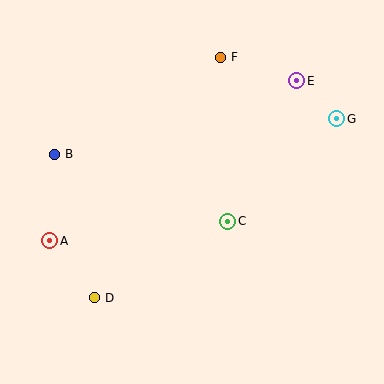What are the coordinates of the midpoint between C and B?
The midpoint between C and B is at (141, 188).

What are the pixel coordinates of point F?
Point F is at (221, 57).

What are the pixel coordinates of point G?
Point G is at (337, 119).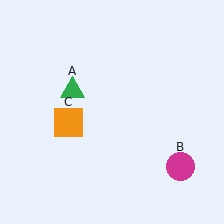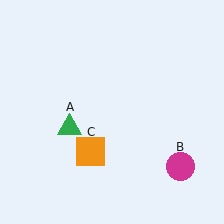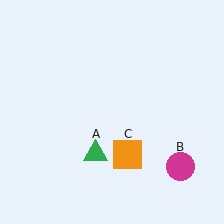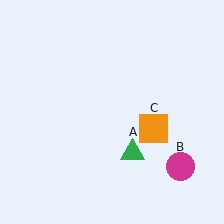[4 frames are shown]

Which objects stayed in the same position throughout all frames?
Magenta circle (object B) remained stationary.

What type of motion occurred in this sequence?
The green triangle (object A), orange square (object C) rotated counterclockwise around the center of the scene.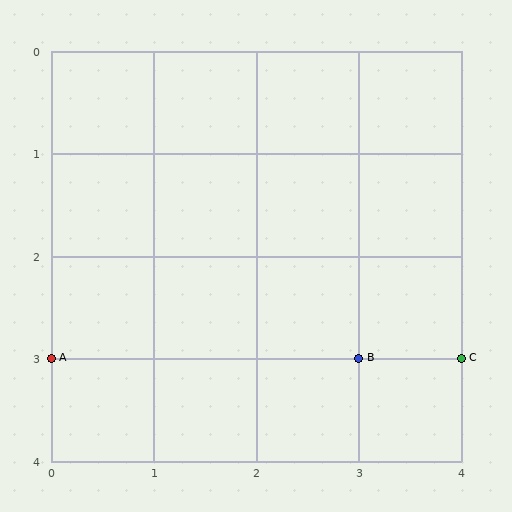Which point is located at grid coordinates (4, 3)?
Point C is at (4, 3).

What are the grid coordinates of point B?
Point B is at grid coordinates (3, 3).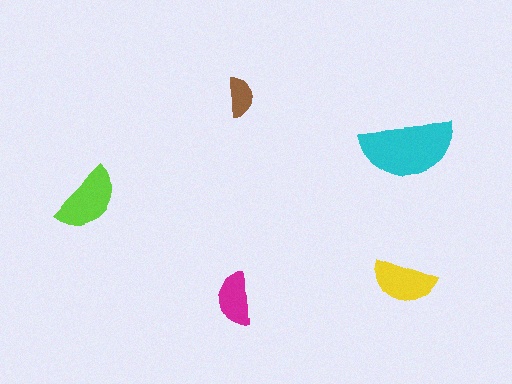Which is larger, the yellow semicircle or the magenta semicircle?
The yellow one.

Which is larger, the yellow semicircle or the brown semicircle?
The yellow one.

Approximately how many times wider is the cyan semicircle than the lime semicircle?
About 1.5 times wider.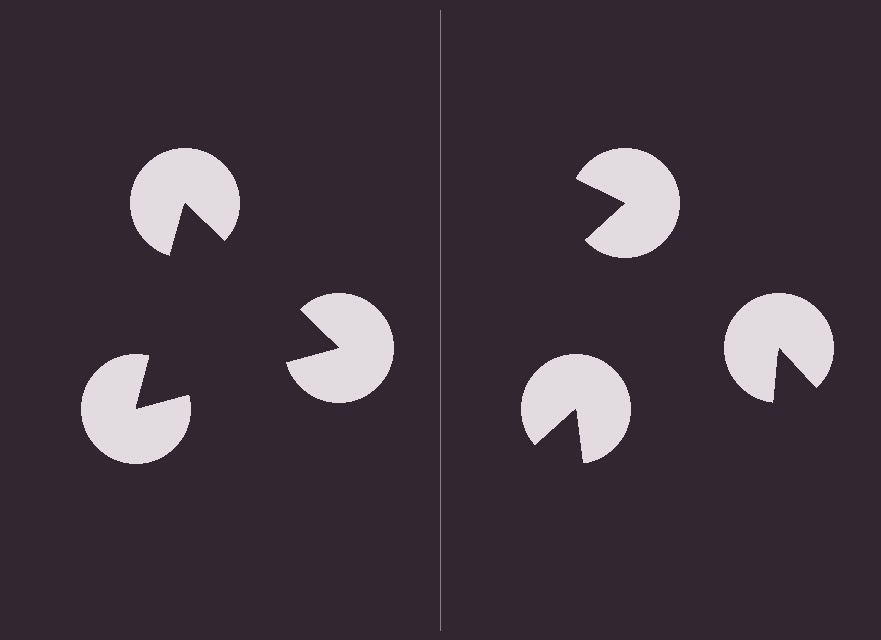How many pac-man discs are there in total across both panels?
6 — 3 on each side.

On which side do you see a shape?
An illusory triangle appears on the left side. On the right side the wedge cuts are rotated, so no coherent shape forms.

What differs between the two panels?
The pac-man discs are positioned identically on both sides; only the wedge orientations differ. On the left they align to a triangle; on the right they are misaligned.